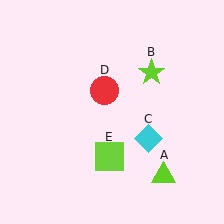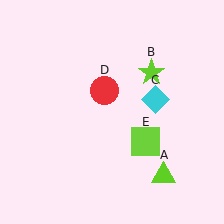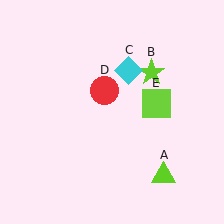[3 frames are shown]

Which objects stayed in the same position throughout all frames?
Lime triangle (object A) and lime star (object B) and red circle (object D) remained stationary.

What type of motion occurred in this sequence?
The cyan diamond (object C), lime square (object E) rotated counterclockwise around the center of the scene.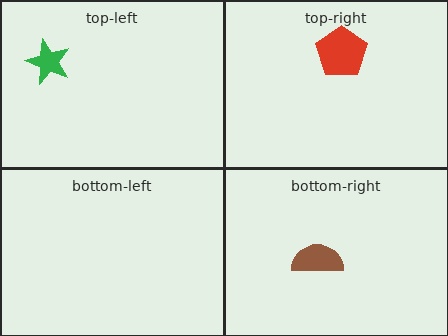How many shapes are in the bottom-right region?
1.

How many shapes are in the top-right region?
1.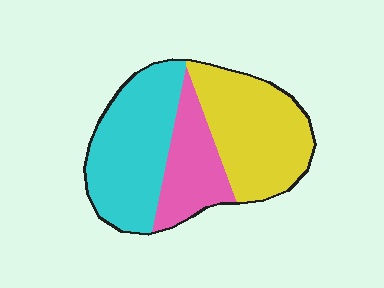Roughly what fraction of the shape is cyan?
Cyan covers 39% of the shape.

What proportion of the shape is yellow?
Yellow takes up between a quarter and a half of the shape.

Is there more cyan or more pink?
Cyan.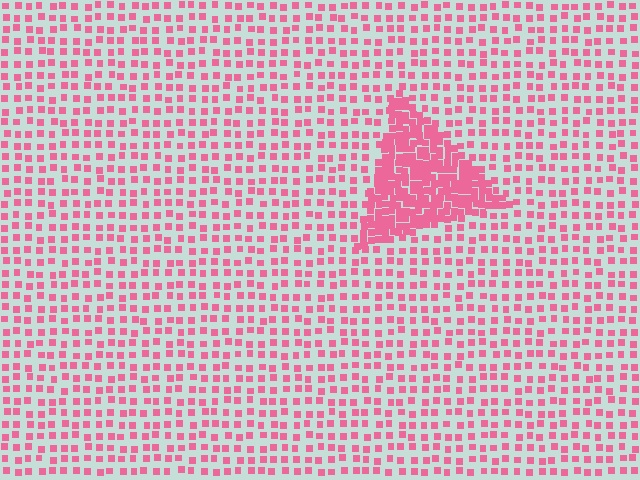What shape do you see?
I see a triangle.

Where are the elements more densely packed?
The elements are more densely packed inside the triangle boundary.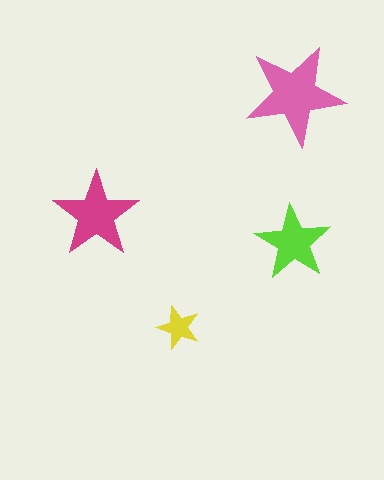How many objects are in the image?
There are 4 objects in the image.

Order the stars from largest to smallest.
the pink one, the magenta one, the lime one, the yellow one.